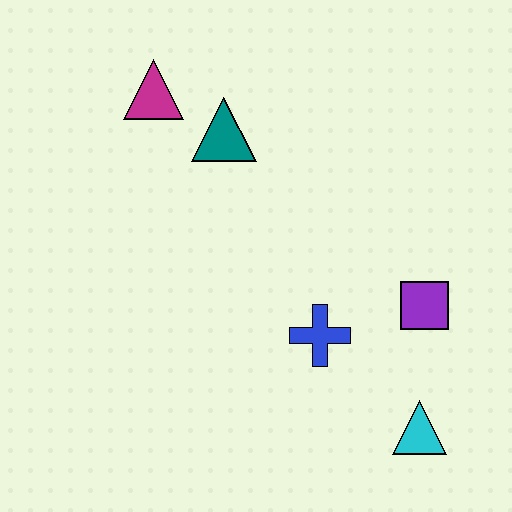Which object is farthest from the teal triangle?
The cyan triangle is farthest from the teal triangle.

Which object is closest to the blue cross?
The purple square is closest to the blue cross.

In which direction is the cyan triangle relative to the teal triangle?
The cyan triangle is below the teal triangle.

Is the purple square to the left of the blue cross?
No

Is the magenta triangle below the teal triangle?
No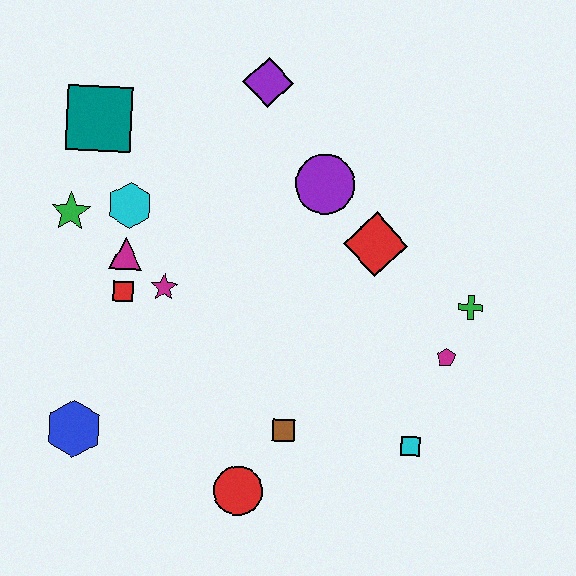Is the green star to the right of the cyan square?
No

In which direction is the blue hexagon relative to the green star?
The blue hexagon is below the green star.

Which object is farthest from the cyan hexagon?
The cyan square is farthest from the cyan hexagon.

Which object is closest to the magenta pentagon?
The green cross is closest to the magenta pentagon.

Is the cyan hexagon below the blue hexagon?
No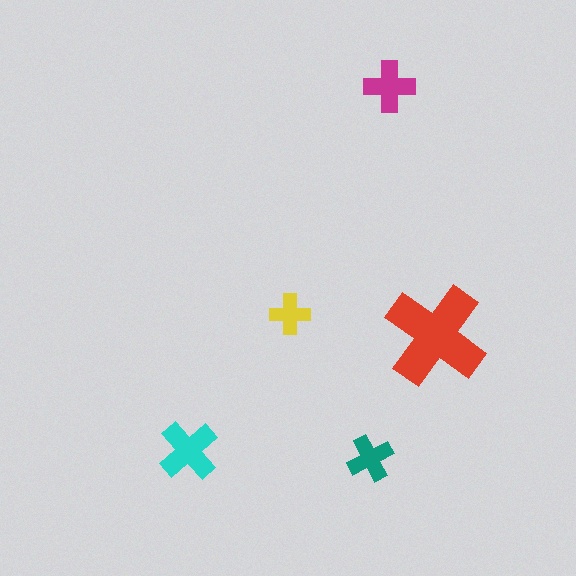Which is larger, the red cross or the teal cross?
The red one.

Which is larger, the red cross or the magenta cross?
The red one.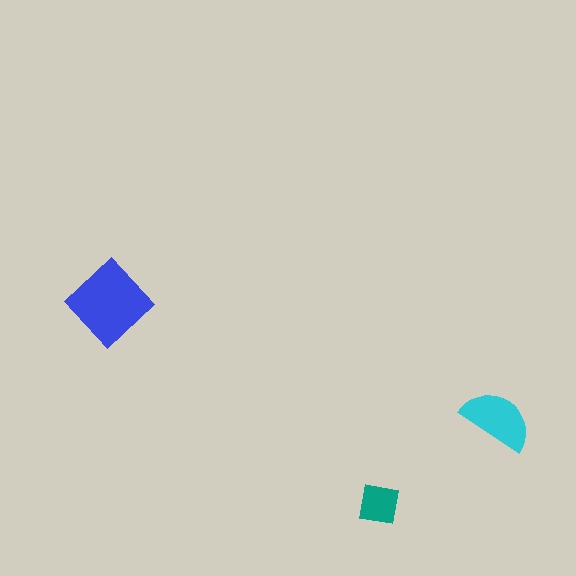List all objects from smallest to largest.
The teal square, the cyan semicircle, the blue diamond.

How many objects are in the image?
There are 3 objects in the image.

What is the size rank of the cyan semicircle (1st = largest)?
2nd.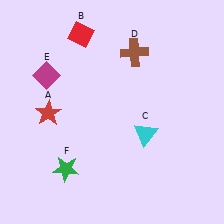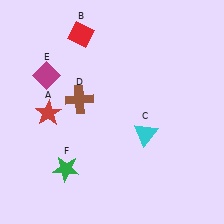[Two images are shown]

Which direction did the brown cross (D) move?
The brown cross (D) moved left.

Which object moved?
The brown cross (D) moved left.